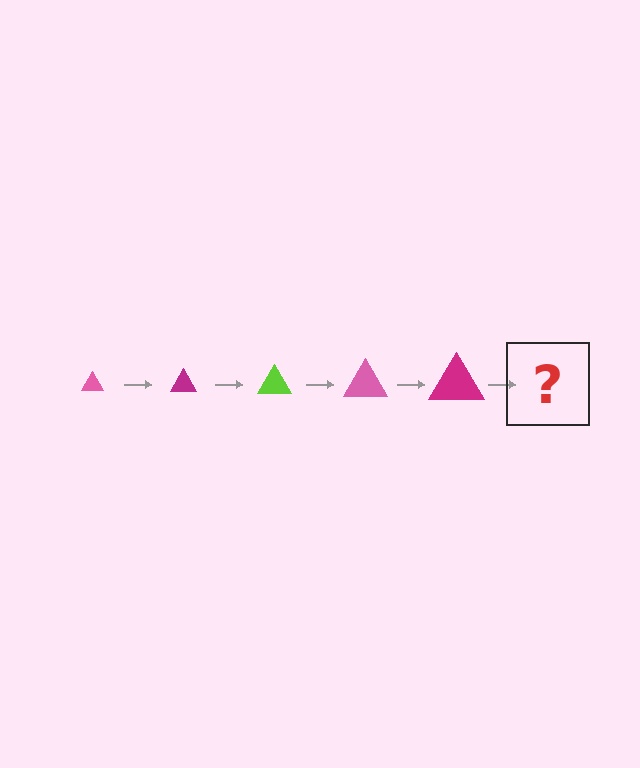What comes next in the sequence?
The next element should be a lime triangle, larger than the previous one.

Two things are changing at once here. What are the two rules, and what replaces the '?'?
The two rules are that the triangle grows larger each step and the color cycles through pink, magenta, and lime. The '?' should be a lime triangle, larger than the previous one.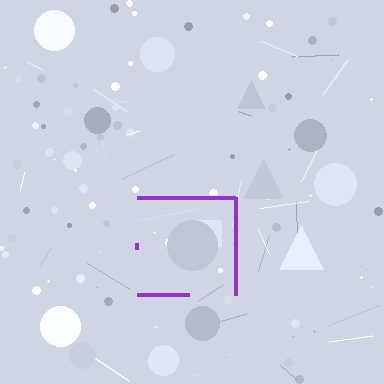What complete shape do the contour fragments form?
The contour fragments form a square.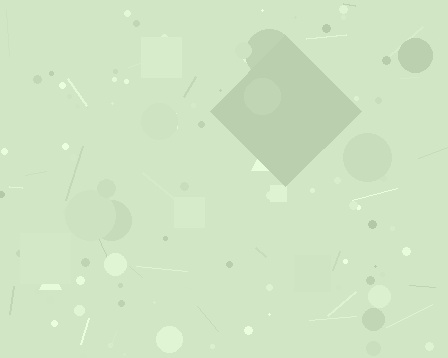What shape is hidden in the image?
A diamond is hidden in the image.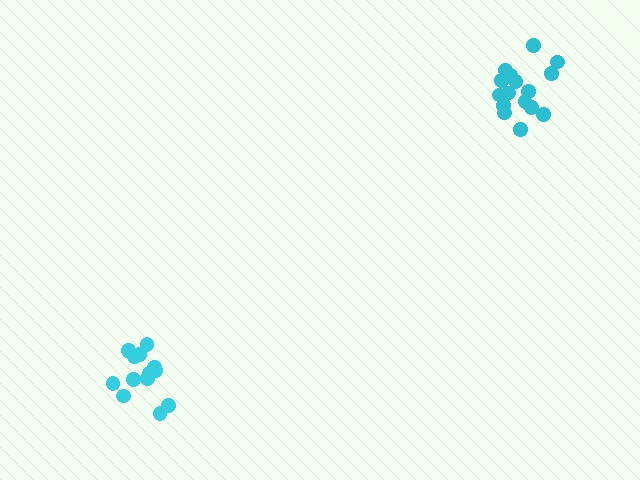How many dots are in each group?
Group 1: 17 dots, Group 2: 14 dots (31 total).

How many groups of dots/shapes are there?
There are 2 groups.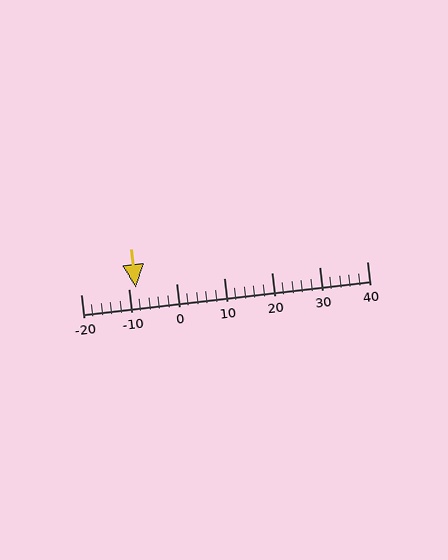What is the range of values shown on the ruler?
The ruler shows values from -20 to 40.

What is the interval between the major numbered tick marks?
The major tick marks are spaced 10 units apart.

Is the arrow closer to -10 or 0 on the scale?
The arrow is closer to -10.